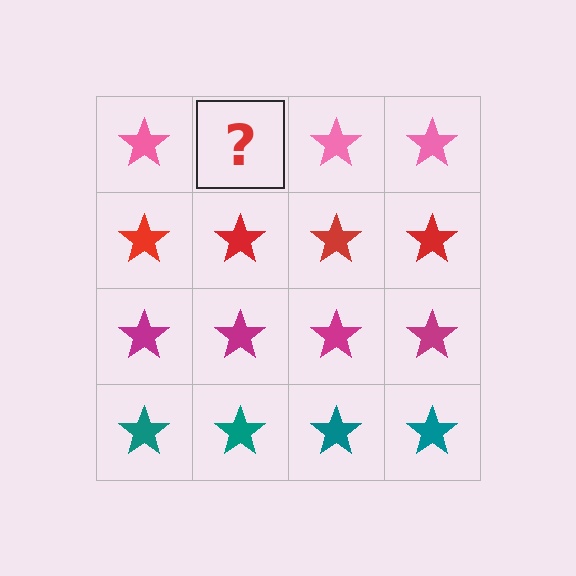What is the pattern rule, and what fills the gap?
The rule is that each row has a consistent color. The gap should be filled with a pink star.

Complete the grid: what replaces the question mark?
The question mark should be replaced with a pink star.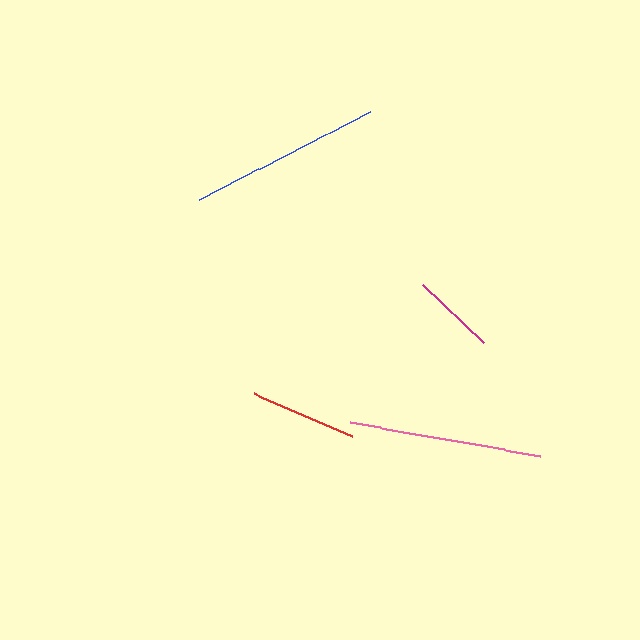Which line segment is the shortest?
The magenta line is the shortest at approximately 84 pixels.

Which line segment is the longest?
The pink line is the longest at approximately 193 pixels.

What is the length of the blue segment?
The blue segment is approximately 192 pixels long.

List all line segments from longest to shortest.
From longest to shortest: pink, blue, red, magenta.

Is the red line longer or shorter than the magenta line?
The red line is longer than the magenta line.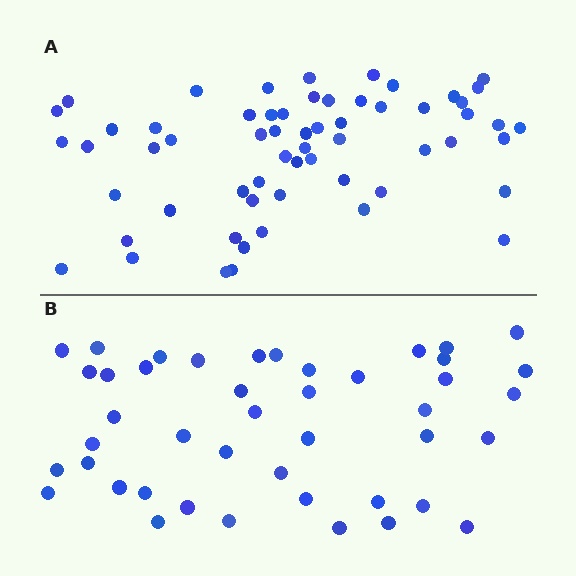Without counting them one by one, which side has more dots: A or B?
Region A (the top region) has more dots.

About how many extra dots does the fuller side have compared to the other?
Region A has approximately 15 more dots than region B.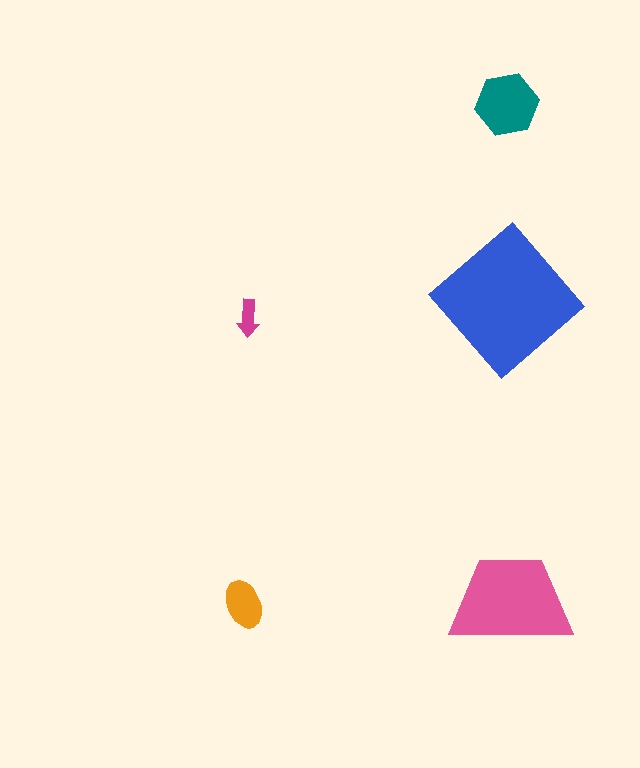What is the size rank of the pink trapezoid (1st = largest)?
2nd.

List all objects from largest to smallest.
The blue diamond, the pink trapezoid, the teal hexagon, the orange ellipse, the magenta arrow.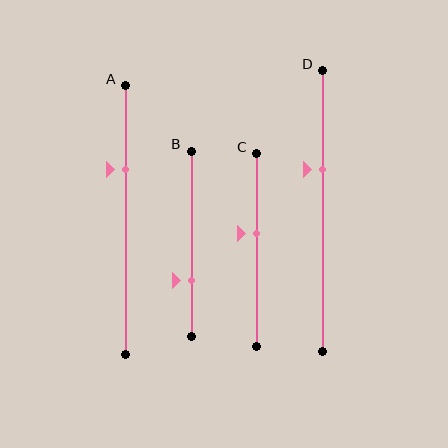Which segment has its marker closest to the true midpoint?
Segment C has its marker closest to the true midpoint.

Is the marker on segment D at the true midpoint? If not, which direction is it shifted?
No, the marker on segment D is shifted upward by about 15% of the segment length.